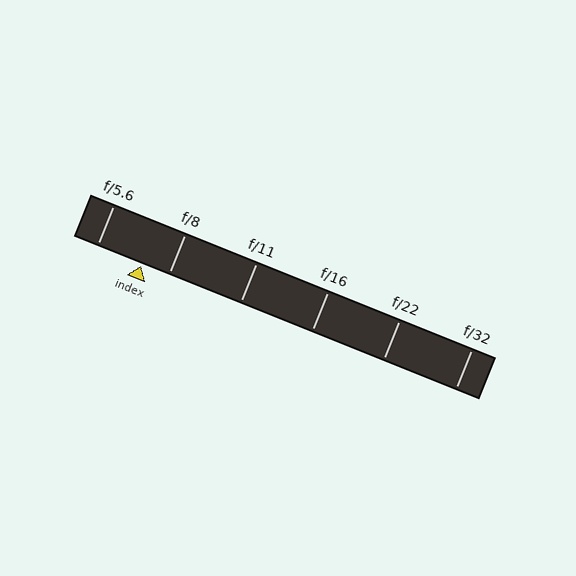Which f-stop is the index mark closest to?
The index mark is closest to f/8.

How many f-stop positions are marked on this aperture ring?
There are 6 f-stop positions marked.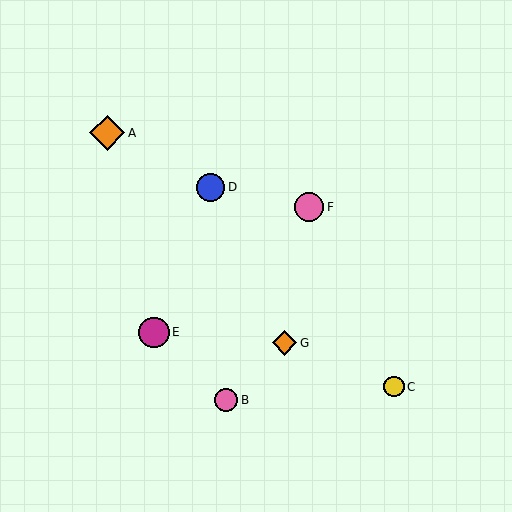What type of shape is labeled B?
Shape B is a pink circle.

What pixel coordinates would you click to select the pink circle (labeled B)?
Click at (226, 400) to select the pink circle B.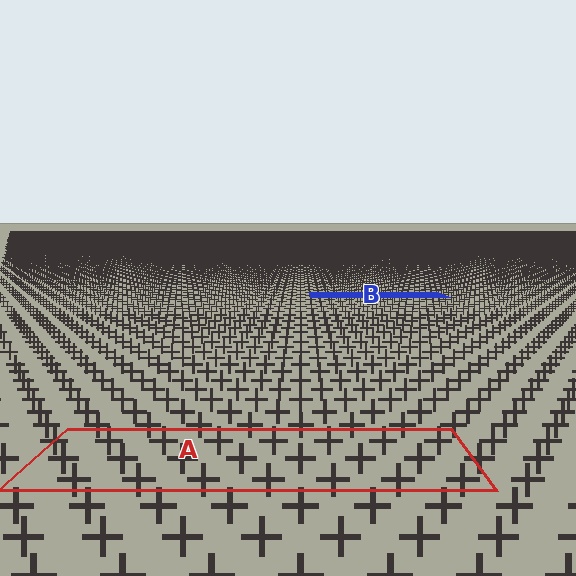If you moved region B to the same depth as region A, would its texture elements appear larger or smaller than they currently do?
They would appear larger. At a closer depth, the same texture elements are projected at a bigger on-screen size.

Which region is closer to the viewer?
Region A is closer. The texture elements there are larger and more spread out.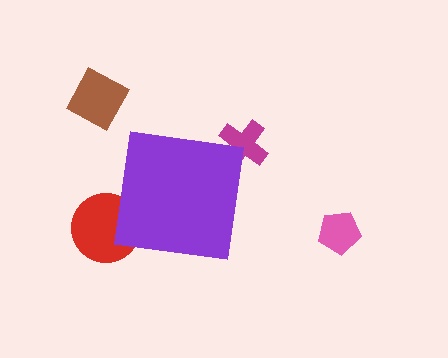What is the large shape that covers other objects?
A purple square.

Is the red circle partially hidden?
Yes, the red circle is partially hidden behind the purple square.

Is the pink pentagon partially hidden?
No, the pink pentagon is fully visible.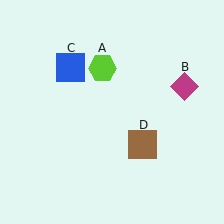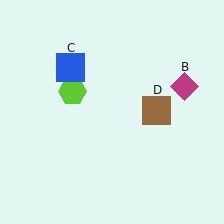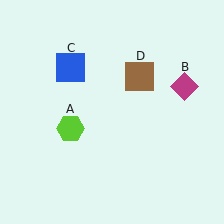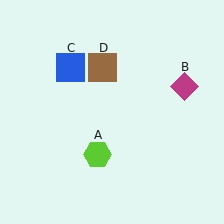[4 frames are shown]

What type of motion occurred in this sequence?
The lime hexagon (object A), brown square (object D) rotated counterclockwise around the center of the scene.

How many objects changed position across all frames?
2 objects changed position: lime hexagon (object A), brown square (object D).